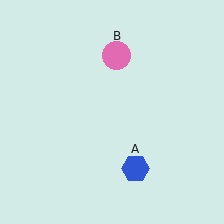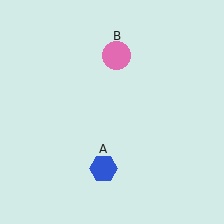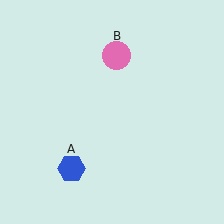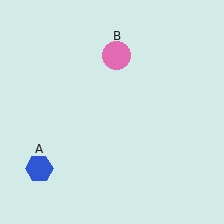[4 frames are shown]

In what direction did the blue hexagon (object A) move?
The blue hexagon (object A) moved left.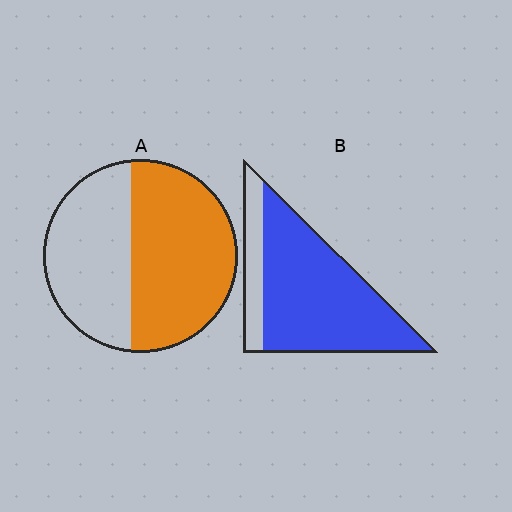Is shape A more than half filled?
Yes.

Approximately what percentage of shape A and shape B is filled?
A is approximately 55% and B is approximately 80%.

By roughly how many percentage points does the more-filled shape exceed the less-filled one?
By roughly 25 percentage points (B over A).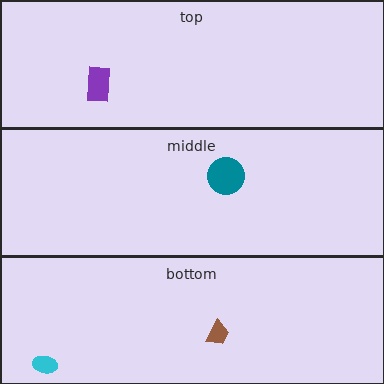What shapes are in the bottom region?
The brown trapezoid, the cyan ellipse.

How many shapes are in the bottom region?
2.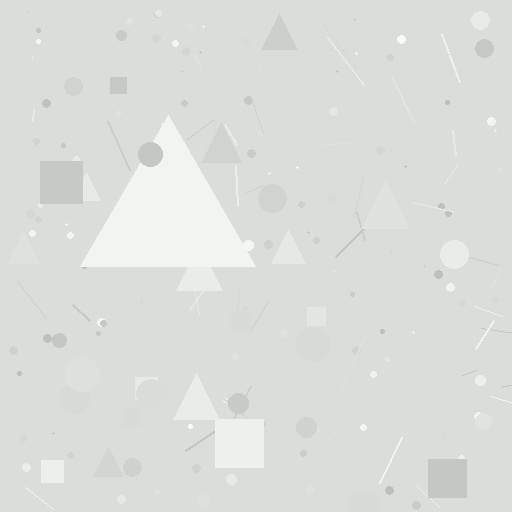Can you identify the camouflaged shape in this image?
The camouflaged shape is a triangle.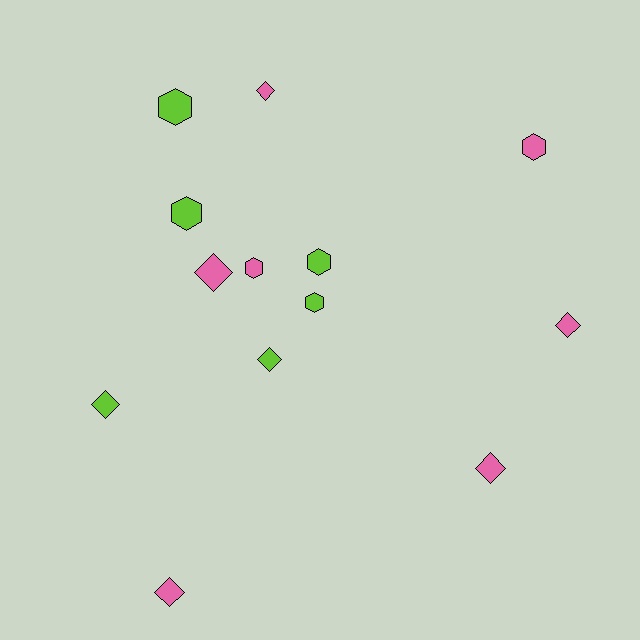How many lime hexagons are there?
There are 4 lime hexagons.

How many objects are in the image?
There are 13 objects.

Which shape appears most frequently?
Diamond, with 7 objects.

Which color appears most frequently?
Pink, with 7 objects.